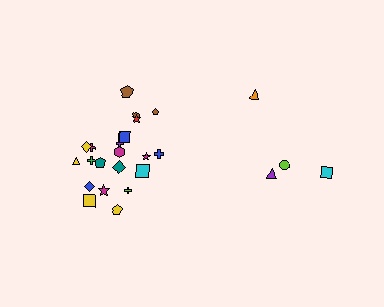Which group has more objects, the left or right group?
The left group.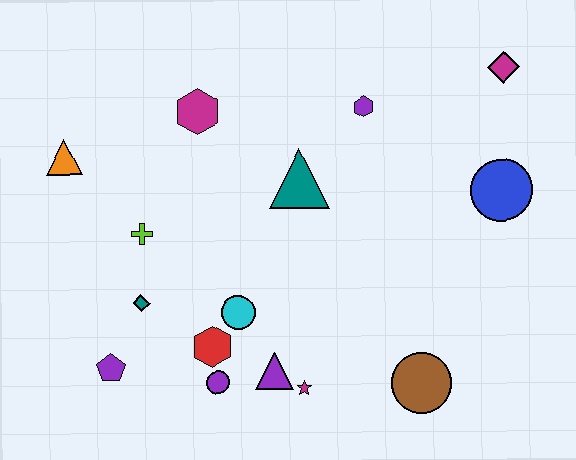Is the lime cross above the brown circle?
Yes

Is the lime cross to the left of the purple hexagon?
Yes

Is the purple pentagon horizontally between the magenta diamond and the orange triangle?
Yes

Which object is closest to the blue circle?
The magenta diamond is closest to the blue circle.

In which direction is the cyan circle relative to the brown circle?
The cyan circle is to the left of the brown circle.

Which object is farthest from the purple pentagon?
The magenta diamond is farthest from the purple pentagon.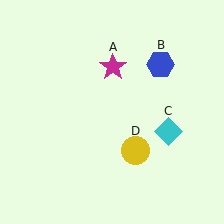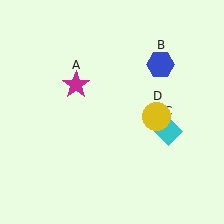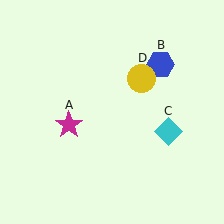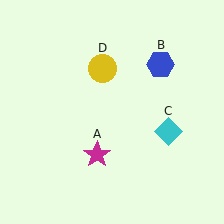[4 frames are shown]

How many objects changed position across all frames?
2 objects changed position: magenta star (object A), yellow circle (object D).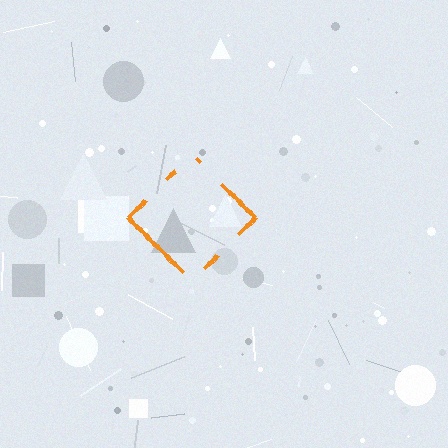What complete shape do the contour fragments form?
The contour fragments form a diamond.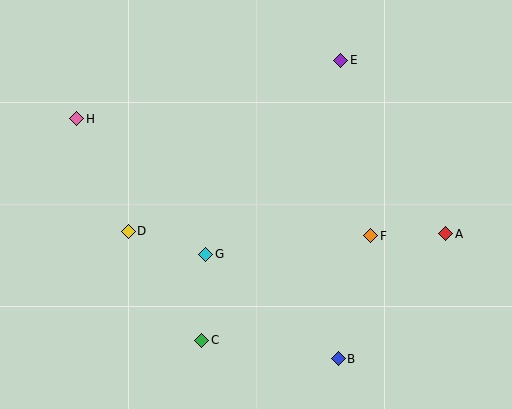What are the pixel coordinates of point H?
Point H is at (77, 119).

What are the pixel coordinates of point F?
Point F is at (371, 236).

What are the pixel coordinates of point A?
Point A is at (446, 234).